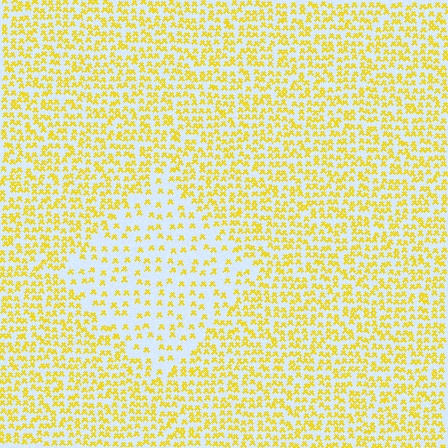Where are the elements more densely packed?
The elements are more densely packed outside the diamond boundary.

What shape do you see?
I see a diamond.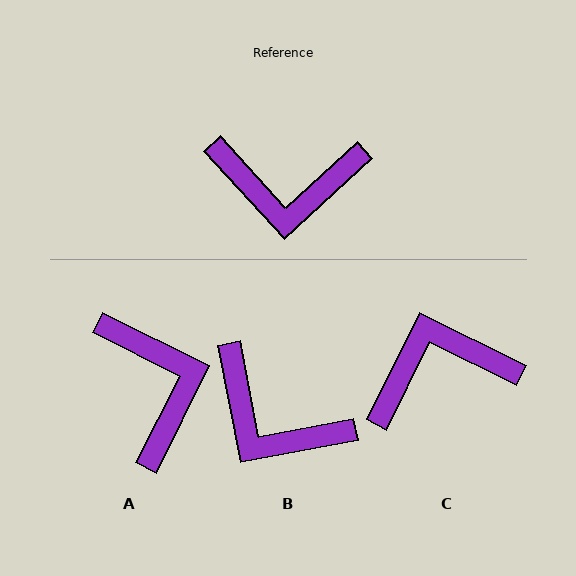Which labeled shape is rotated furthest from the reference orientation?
C, about 159 degrees away.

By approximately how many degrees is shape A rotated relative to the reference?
Approximately 111 degrees counter-clockwise.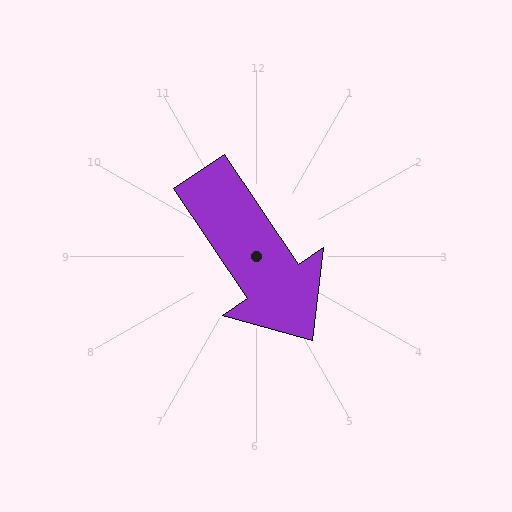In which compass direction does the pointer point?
Southeast.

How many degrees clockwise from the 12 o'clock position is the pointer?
Approximately 146 degrees.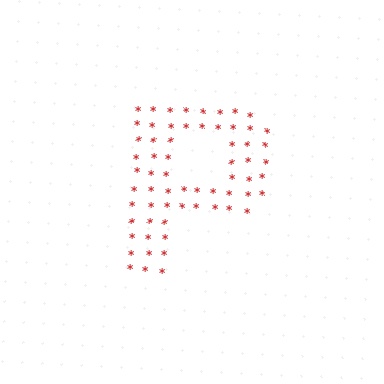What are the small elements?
The small elements are asterisks.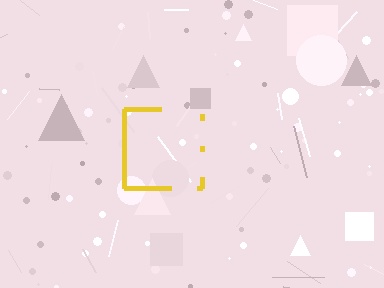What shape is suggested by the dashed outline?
The dashed outline suggests a square.